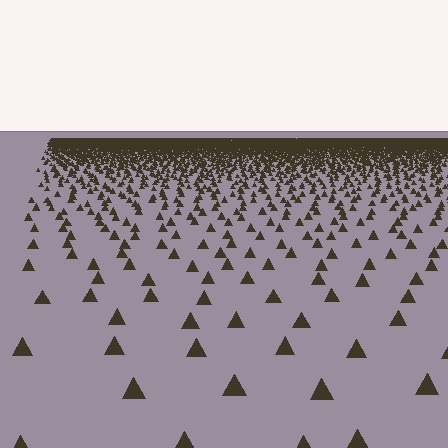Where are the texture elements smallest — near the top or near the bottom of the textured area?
Near the top.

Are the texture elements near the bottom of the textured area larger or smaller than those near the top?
Larger. Near the bottom, elements are closer to the viewer and appear at a bigger on-screen size.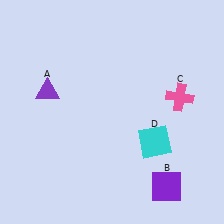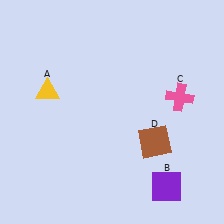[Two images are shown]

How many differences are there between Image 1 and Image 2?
There are 2 differences between the two images.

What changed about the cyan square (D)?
In Image 1, D is cyan. In Image 2, it changed to brown.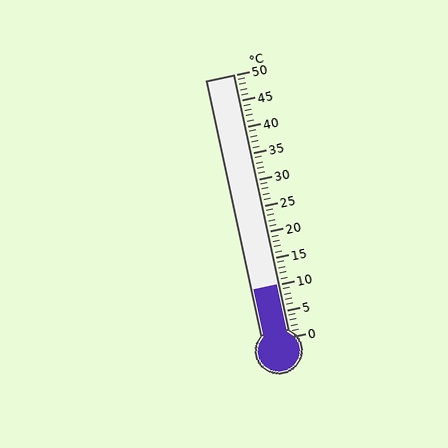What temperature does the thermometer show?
The thermometer shows approximately 10°C.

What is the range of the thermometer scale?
The thermometer scale ranges from 0°C to 50°C.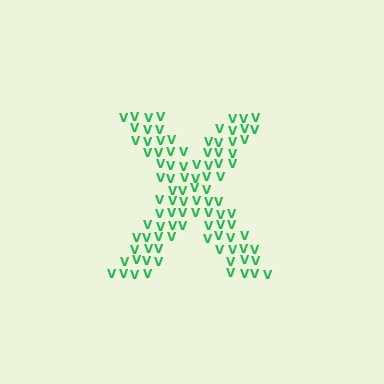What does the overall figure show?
The overall figure shows the letter X.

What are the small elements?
The small elements are letter V's.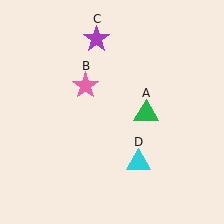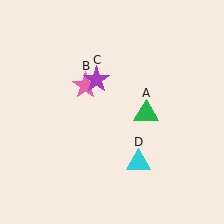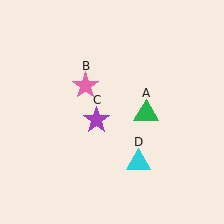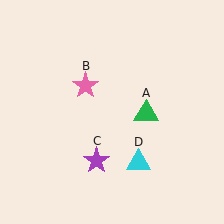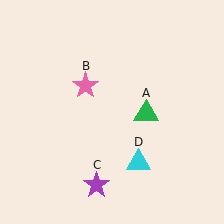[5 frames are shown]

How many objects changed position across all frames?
1 object changed position: purple star (object C).